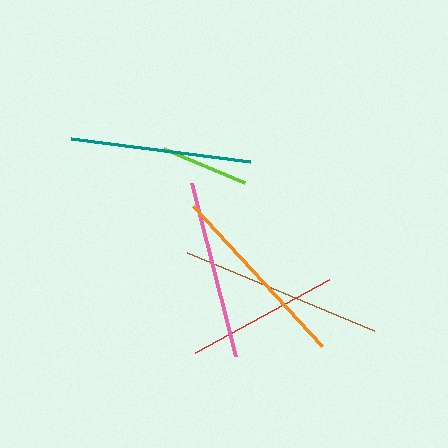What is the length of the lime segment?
The lime segment is approximately 88 pixels long.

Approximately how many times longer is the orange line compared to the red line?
The orange line is approximately 1.2 times the length of the red line.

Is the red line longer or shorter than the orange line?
The orange line is longer than the red line.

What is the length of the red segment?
The red segment is approximately 153 pixels long.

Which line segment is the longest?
The brown line is the longest at approximately 202 pixels.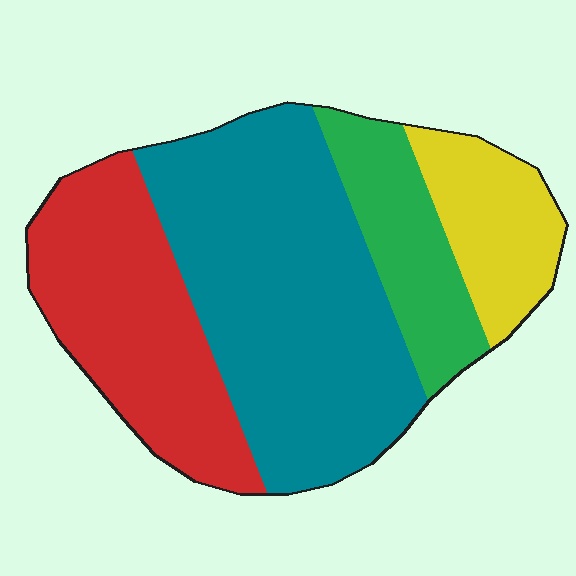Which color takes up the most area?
Teal, at roughly 45%.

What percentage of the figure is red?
Red covers roughly 25% of the figure.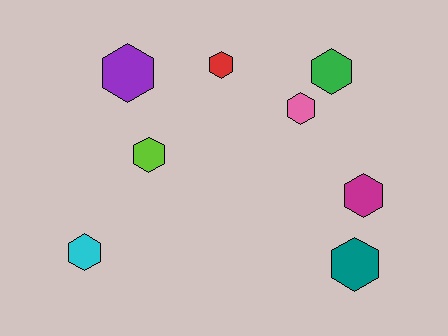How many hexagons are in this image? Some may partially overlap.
There are 8 hexagons.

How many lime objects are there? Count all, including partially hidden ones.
There is 1 lime object.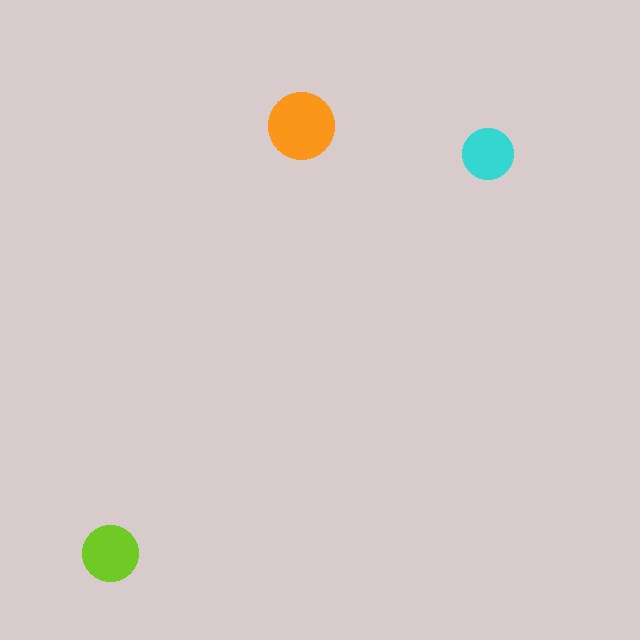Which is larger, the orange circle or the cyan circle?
The orange one.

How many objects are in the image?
There are 3 objects in the image.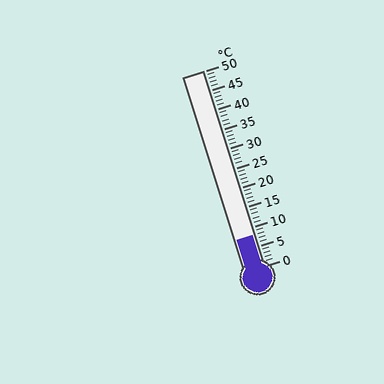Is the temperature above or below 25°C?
The temperature is below 25°C.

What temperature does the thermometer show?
The thermometer shows approximately 8°C.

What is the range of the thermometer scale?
The thermometer scale ranges from 0°C to 50°C.